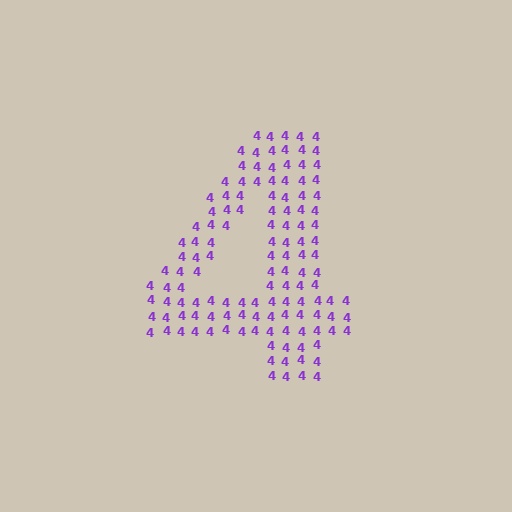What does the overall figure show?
The overall figure shows the digit 4.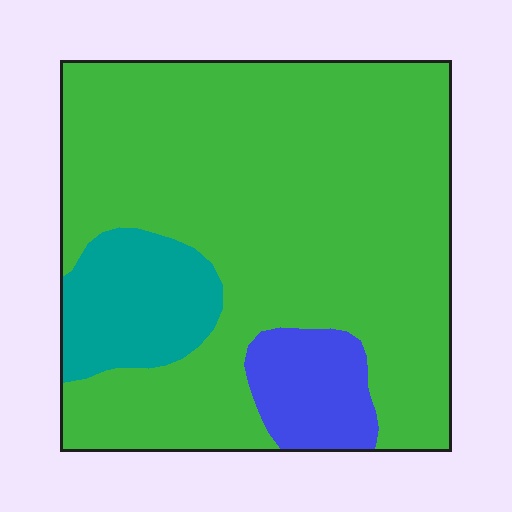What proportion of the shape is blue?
Blue covers about 10% of the shape.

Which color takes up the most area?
Green, at roughly 80%.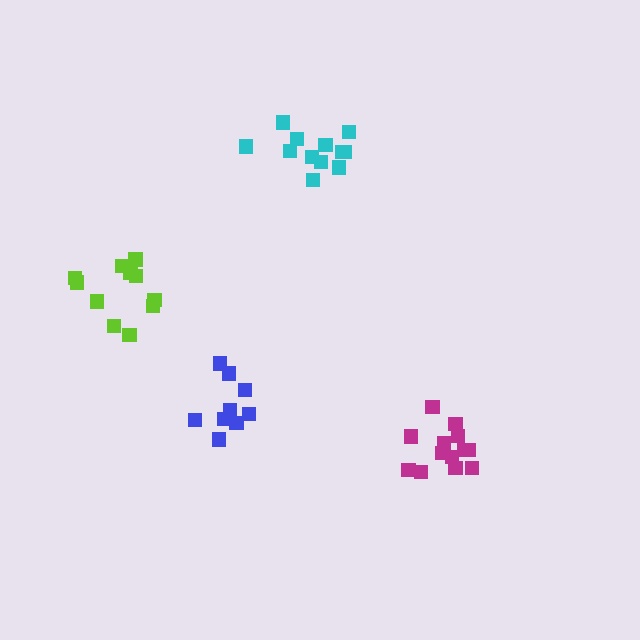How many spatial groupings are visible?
There are 4 spatial groupings.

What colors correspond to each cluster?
The clusters are colored: magenta, cyan, blue, lime.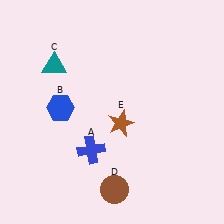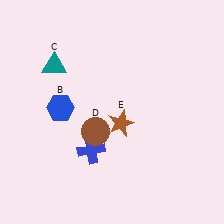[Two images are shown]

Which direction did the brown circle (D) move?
The brown circle (D) moved up.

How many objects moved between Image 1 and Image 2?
1 object moved between the two images.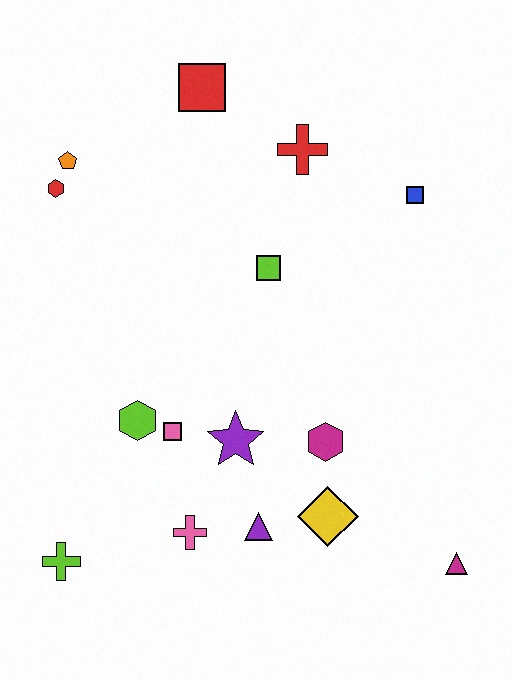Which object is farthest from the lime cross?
The blue square is farthest from the lime cross.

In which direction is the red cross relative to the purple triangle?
The red cross is above the purple triangle.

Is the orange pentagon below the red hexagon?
No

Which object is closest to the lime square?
The red cross is closest to the lime square.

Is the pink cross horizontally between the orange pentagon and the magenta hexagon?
Yes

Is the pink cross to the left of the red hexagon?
No